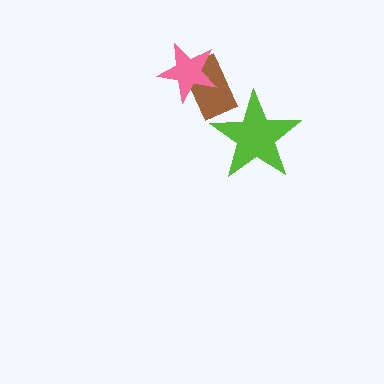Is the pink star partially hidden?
No, no other shape covers it.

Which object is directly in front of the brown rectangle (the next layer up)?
The pink star is directly in front of the brown rectangle.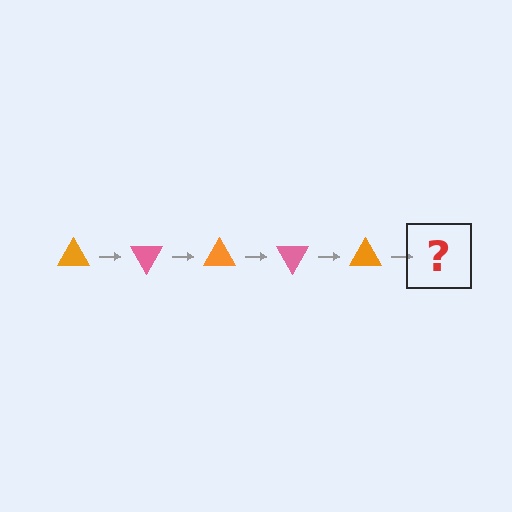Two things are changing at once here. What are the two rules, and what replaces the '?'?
The two rules are that it rotates 60 degrees each step and the color cycles through orange and pink. The '?' should be a pink triangle, rotated 300 degrees from the start.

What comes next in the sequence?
The next element should be a pink triangle, rotated 300 degrees from the start.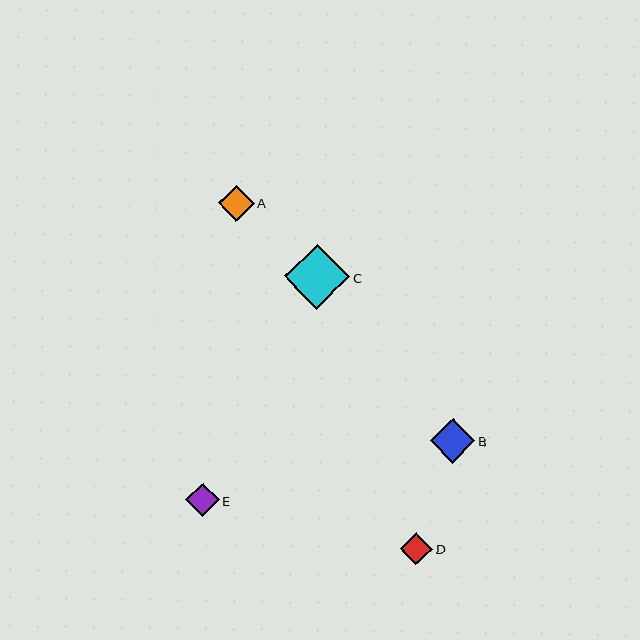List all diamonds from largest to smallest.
From largest to smallest: C, B, A, E, D.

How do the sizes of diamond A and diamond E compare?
Diamond A and diamond E are approximately the same size.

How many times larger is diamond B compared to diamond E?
Diamond B is approximately 1.3 times the size of diamond E.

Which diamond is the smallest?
Diamond D is the smallest with a size of approximately 33 pixels.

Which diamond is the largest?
Diamond C is the largest with a size of approximately 65 pixels.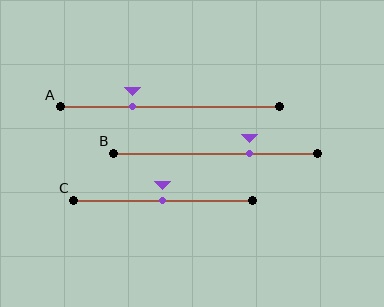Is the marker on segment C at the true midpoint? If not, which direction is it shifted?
Yes, the marker on segment C is at the true midpoint.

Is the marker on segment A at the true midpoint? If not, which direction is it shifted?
No, the marker on segment A is shifted to the left by about 17% of the segment length.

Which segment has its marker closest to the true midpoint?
Segment C has its marker closest to the true midpoint.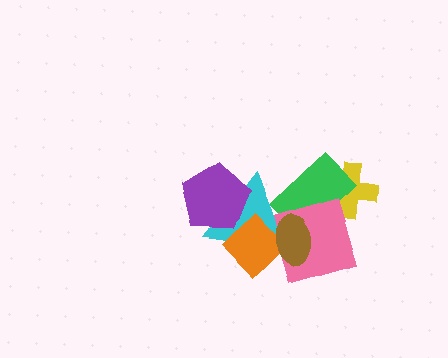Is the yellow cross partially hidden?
Yes, it is partially covered by another shape.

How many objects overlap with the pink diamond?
5 objects overlap with the pink diamond.